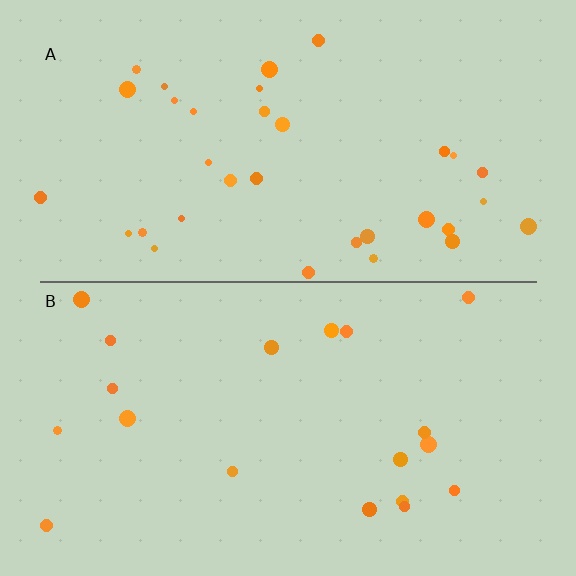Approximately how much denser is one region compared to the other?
Approximately 1.7× — region A over region B.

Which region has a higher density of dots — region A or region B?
A (the top).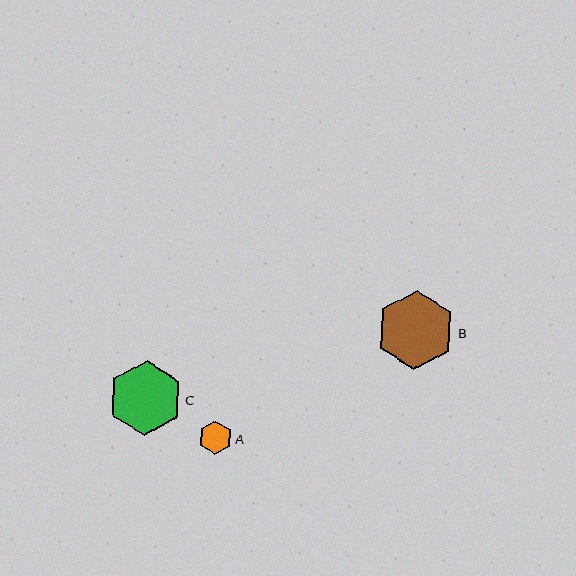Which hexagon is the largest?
Hexagon B is the largest with a size of approximately 79 pixels.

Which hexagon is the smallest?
Hexagon A is the smallest with a size of approximately 33 pixels.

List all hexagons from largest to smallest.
From largest to smallest: B, C, A.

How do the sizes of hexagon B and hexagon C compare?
Hexagon B and hexagon C are approximately the same size.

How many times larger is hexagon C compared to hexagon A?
Hexagon C is approximately 2.2 times the size of hexagon A.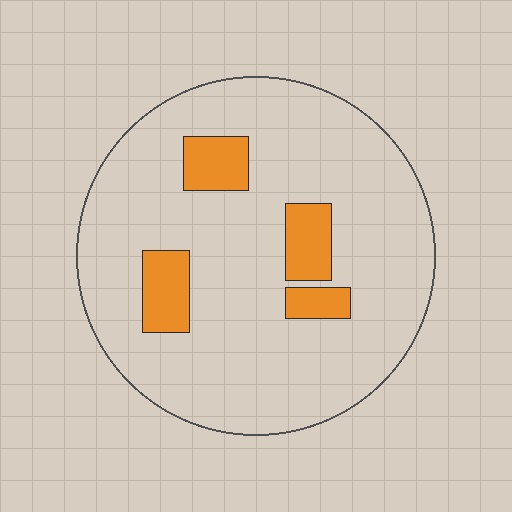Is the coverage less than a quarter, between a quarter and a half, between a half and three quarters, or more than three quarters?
Less than a quarter.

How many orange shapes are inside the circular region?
4.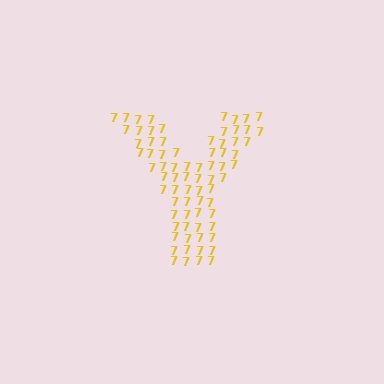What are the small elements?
The small elements are digit 7's.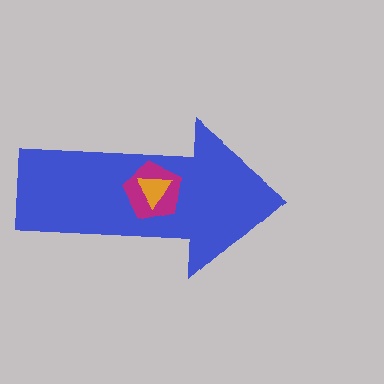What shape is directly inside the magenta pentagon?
The orange triangle.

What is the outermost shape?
The blue arrow.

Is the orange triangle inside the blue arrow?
Yes.